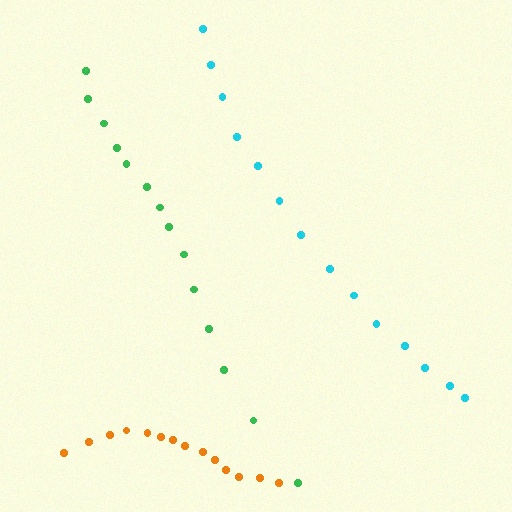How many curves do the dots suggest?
There are 3 distinct paths.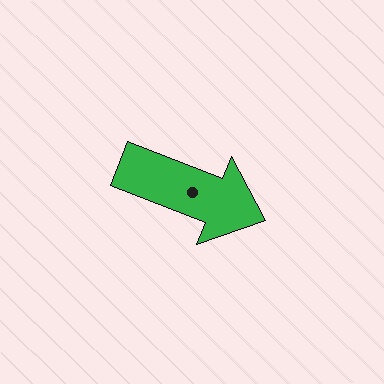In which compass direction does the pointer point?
East.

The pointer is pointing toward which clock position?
Roughly 4 o'clock.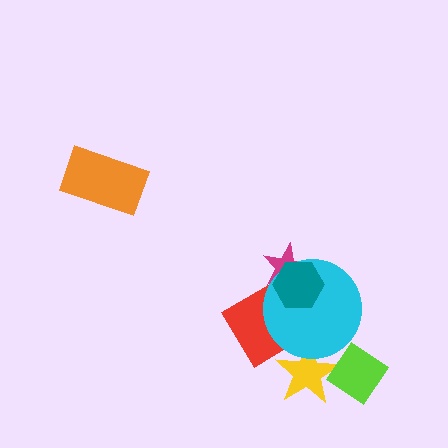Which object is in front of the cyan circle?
The teal hexagon is in front of the cyan circle.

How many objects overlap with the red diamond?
2 objects overlap with the red diamond.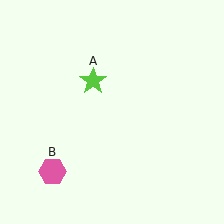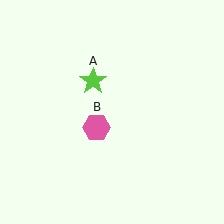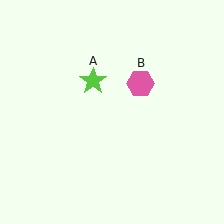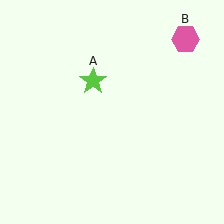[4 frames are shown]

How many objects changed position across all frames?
1 object changed position: pink hexagon (object B).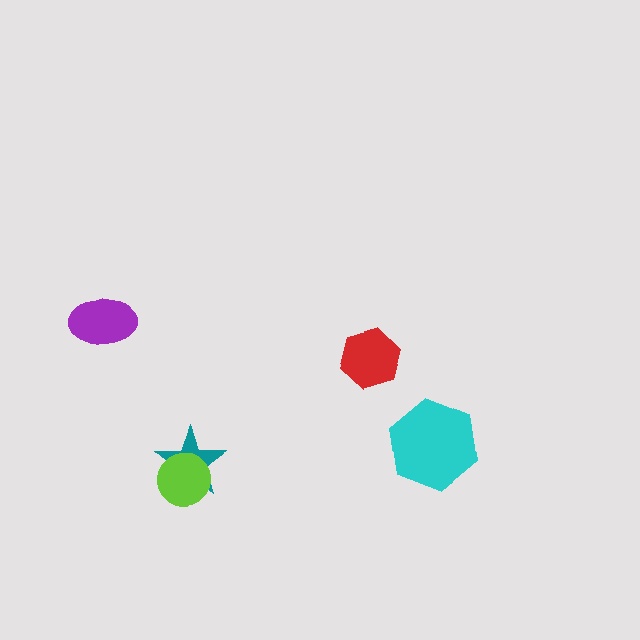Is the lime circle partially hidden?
No, no other shape covers it.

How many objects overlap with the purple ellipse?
0 objects overlap with the purple ellipse.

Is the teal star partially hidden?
Yes, it is partially covered by another shape.